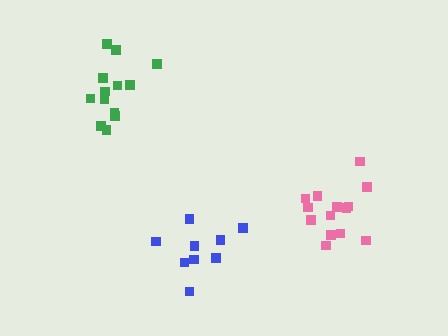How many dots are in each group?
Group 1: 14 dots, Group 2: 13 dots, Group 3: 9 dots (36 total).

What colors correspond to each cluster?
The clusters are colored: pink, green, blue.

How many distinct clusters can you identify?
There are 3 distinct clusters.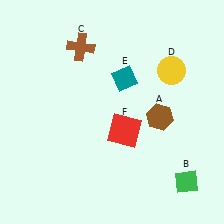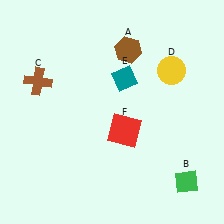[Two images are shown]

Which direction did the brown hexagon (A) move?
The brown hexagon (A) moved up.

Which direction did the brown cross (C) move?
The brown cross (C) moved left.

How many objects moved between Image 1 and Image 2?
2 objects moved between the two images.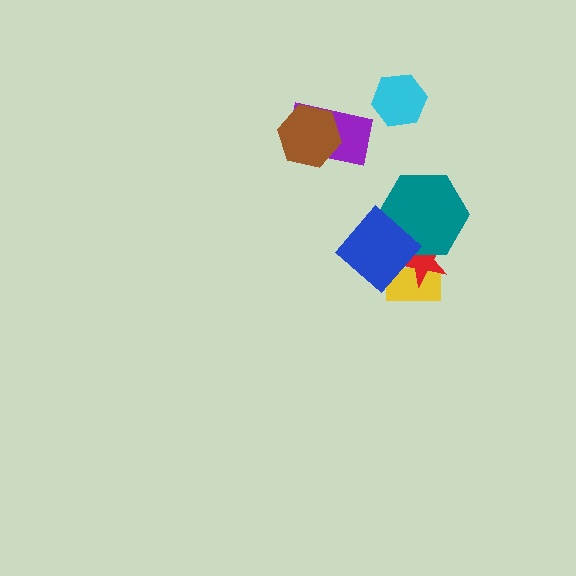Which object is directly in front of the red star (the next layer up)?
The teal hexagon is directly in front of the red star.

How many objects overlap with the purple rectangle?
1 object overlaps with the purple rectangle.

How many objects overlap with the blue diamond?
3 objects overlap with the blue diamond.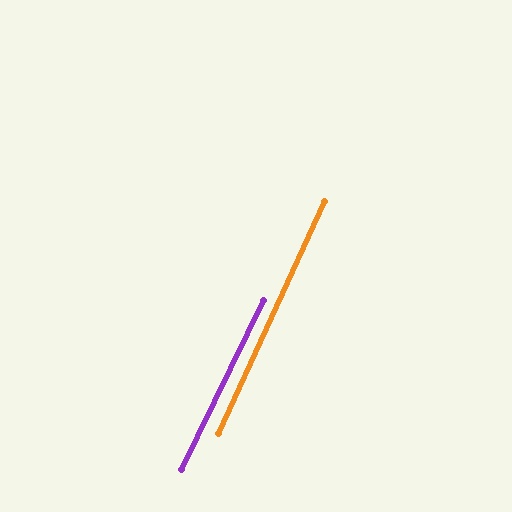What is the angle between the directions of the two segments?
Approximately 1 degree.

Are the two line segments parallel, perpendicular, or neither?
Parallel — their directions differ by only 1.3°.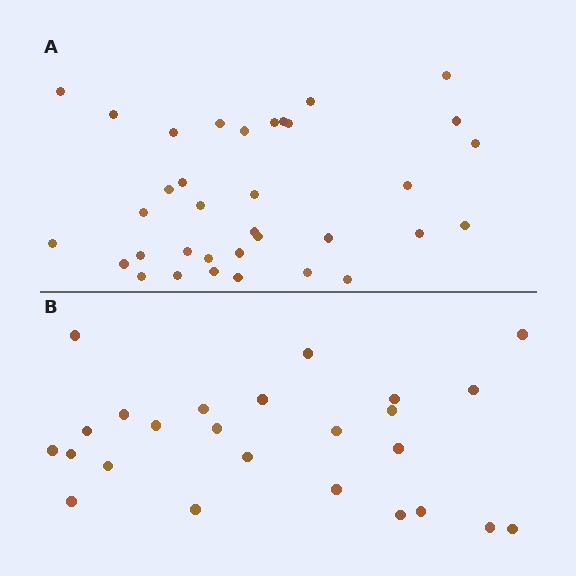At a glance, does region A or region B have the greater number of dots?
Region A (the top region) has more dots.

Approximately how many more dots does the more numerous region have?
Region A has roughly 10 or so more dots than region B.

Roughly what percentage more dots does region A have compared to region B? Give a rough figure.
About 40% more.